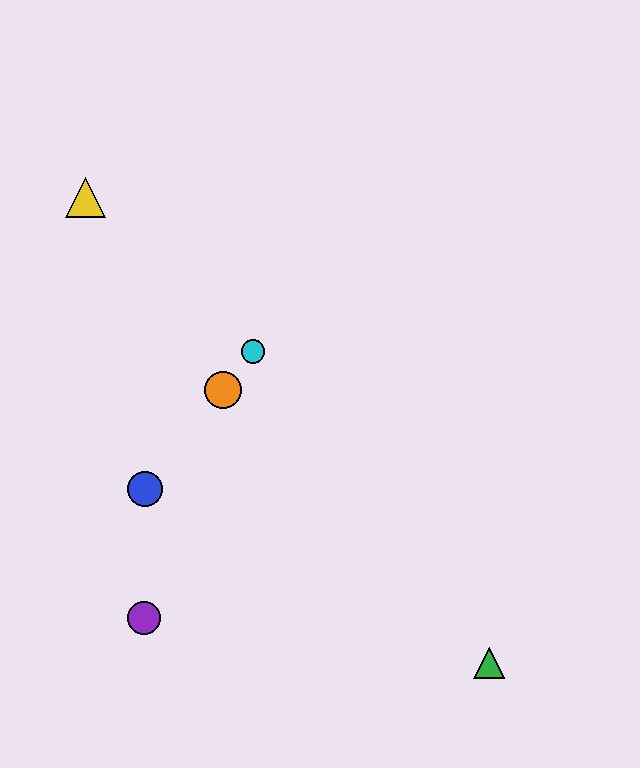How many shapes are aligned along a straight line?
4 shapes (the red circle, the blue circle, the orange circle, the cyan circle) are aligned along a straight line.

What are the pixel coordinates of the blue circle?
The blue circle is at (145, 489).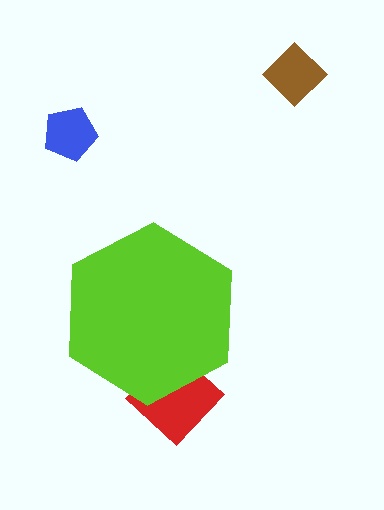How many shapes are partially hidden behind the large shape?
1 shape is partially hidden.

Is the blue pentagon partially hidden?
No, the blue pentagon is fully visible.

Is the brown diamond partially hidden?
No, the brown diamond is fully visible.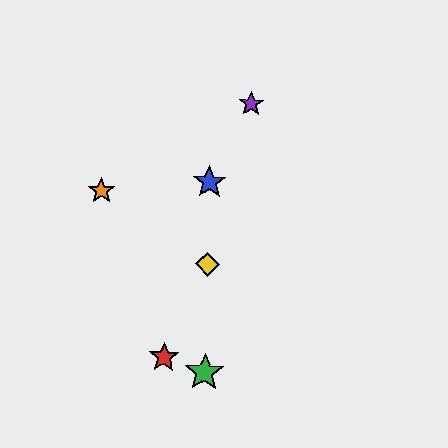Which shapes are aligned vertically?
The blue star, the green star, the yellow diamond are aligned vertically.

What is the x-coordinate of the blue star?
The blue star is at x≈209.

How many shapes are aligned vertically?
3 shapes (the blue star, the green star, the yellow diamond) are aligned vertically.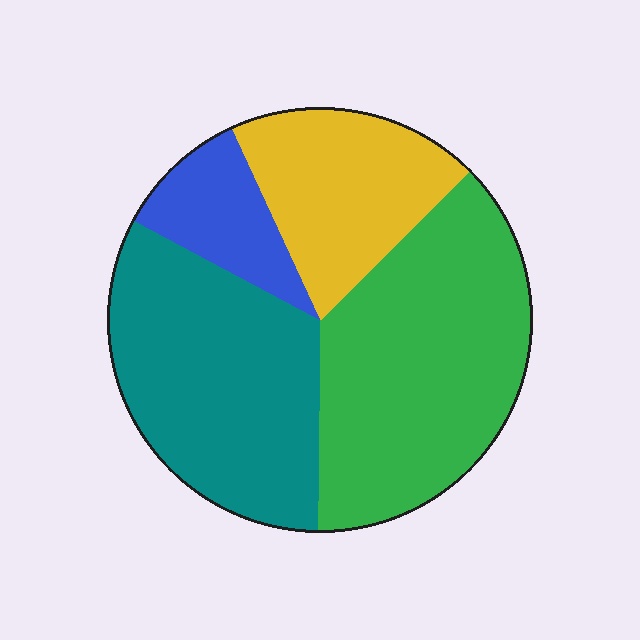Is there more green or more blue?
Green.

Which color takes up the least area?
Blue, at roughly 10%.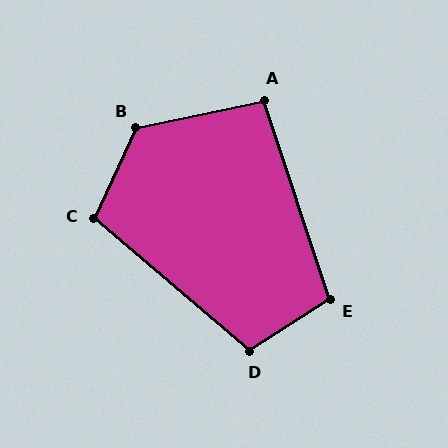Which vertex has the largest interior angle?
B, at approximately 127 degrees.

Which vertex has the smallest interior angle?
A, at approximately 96 degrees.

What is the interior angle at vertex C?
Approximately 106 degrees (obtuse).